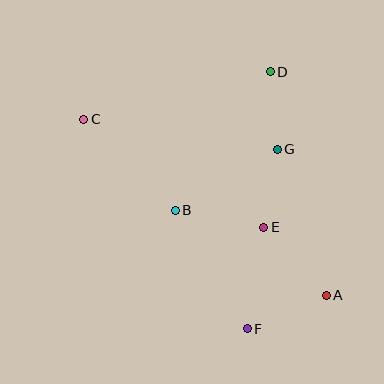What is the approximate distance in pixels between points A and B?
The distance between A and B is approximately 173 pixels.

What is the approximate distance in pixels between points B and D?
The distance between B and D is approximately 168 pixels.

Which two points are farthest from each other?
Points A and C are farthest from each other.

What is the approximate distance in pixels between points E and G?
The distance between E and G is approximately 79 pixels.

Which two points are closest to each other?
Points D and G are closest to each other.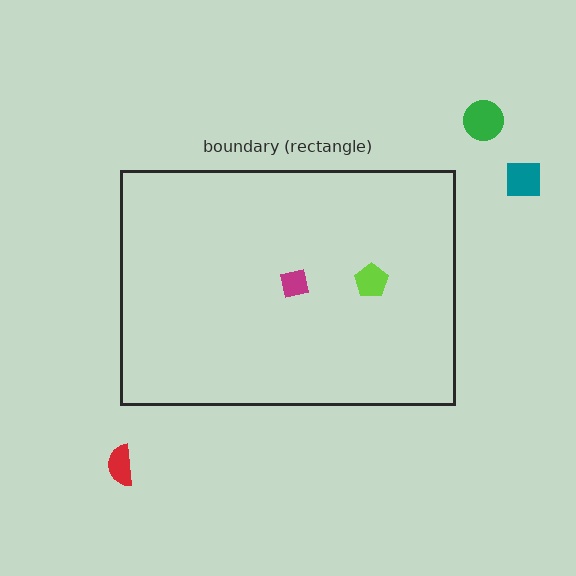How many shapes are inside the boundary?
2 inside, 3 outside.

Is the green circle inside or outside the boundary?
Outside.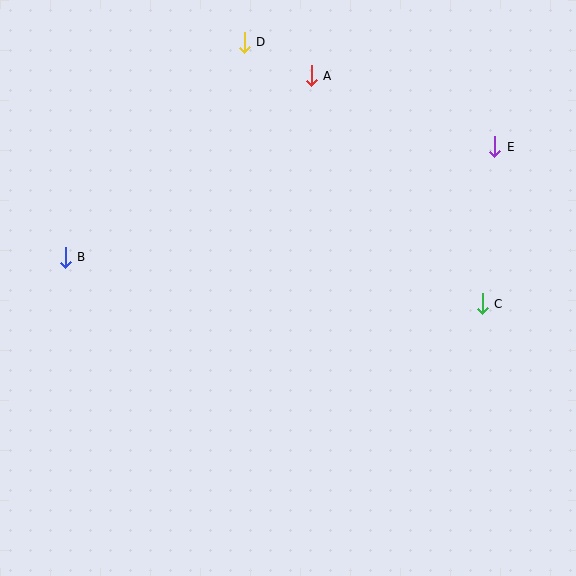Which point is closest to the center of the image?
Point C at (482, 304) is closest to the center.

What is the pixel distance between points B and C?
The distance between B and C is 420 pixels.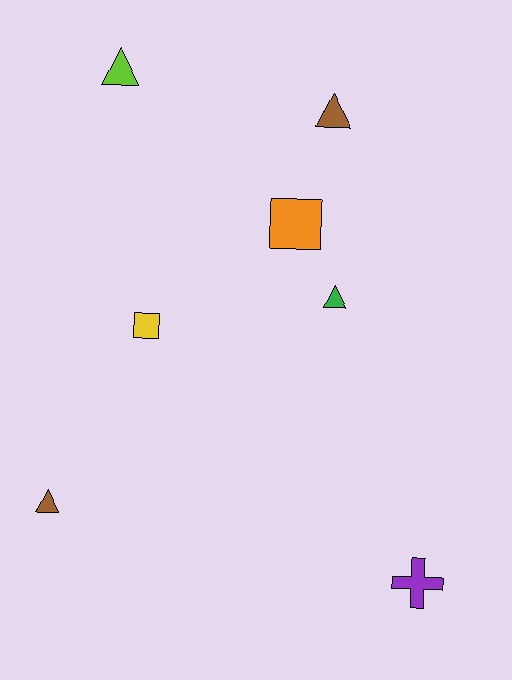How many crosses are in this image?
There is 1 cross.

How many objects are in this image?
There are 7 objects.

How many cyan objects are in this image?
There are no cyan objects.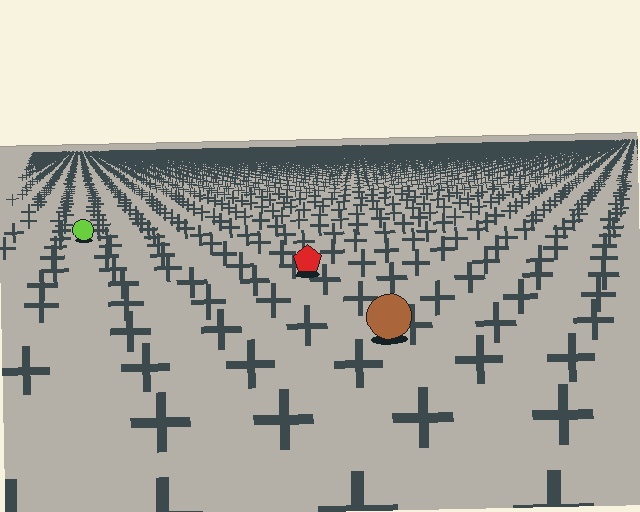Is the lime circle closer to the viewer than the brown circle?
No. The brown circle is closer — you can tell from the texture gradient: the ground texture is coarser near it.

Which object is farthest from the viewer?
The lime circle is farthest from the viewer. It appears smaller and the ground texture around it is denser.